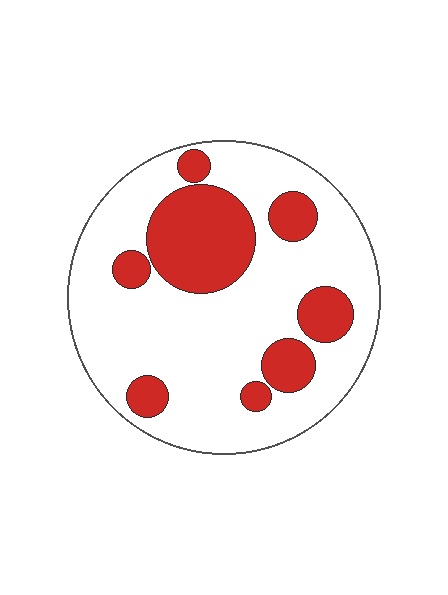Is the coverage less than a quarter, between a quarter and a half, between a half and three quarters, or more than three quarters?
Between a quarter and a half.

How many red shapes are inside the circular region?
8.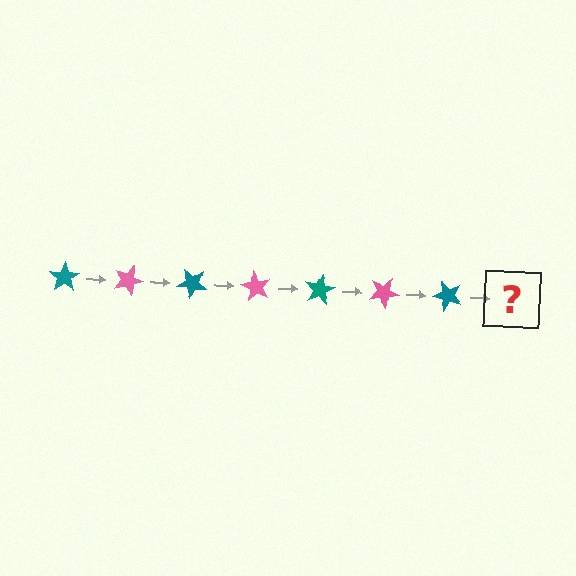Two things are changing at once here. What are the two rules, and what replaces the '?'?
The two rules are that it rotates 20 degrees each step and the color cycles through teal and pink. The '?' should be a pink star, rotated 140 degrees from the start.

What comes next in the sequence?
The next element should be a pink star, rotated 140 degrees from the start.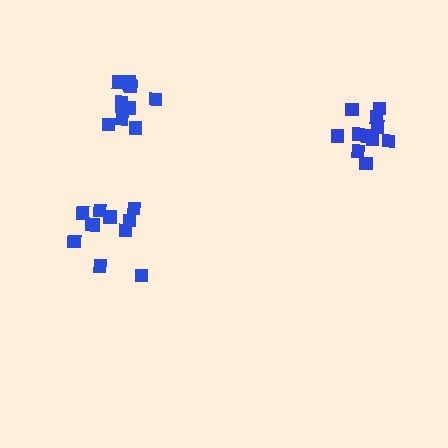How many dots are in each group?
Group 1: 11 dots, Group 2: 11 dots, Group 3: 11 dots (33 total).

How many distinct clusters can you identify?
There are 3 distinct clusters.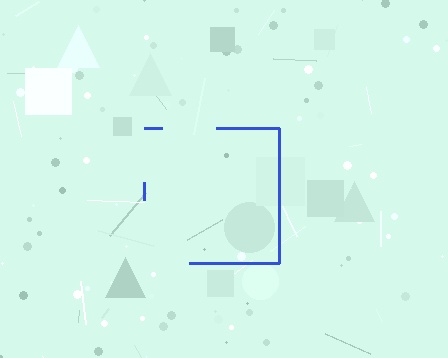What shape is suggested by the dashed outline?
The dashed outline suggests a square.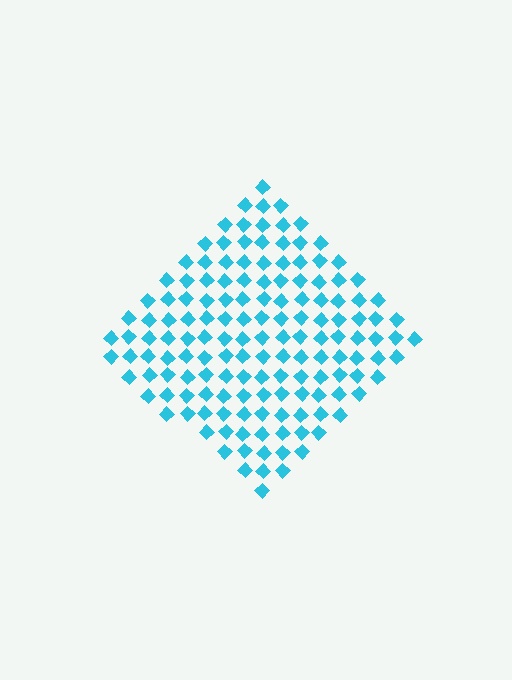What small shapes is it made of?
It is made of small diamonds.